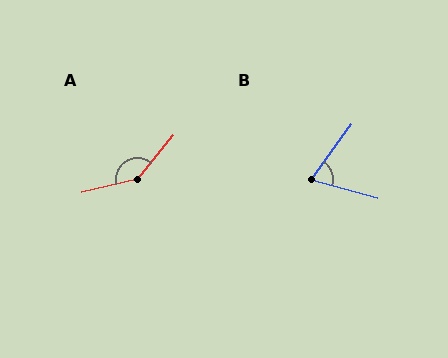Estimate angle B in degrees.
Approximately 70 degrees.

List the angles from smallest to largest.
B (70°), A (143°).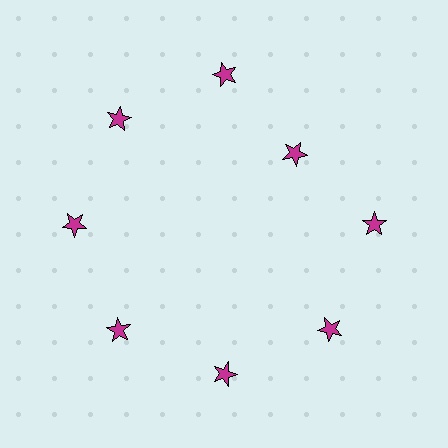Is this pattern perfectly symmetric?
No. The 8 magenta stars are arranged in a ring, but one element near the 2 o'clock position is pulled inward toward the center, breaking the 8-fold rotational symmetry.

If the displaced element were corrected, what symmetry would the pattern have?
It would have 8-fold rotational symmetry — the pattern would map onto itself every 45 degrees.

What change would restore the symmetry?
The symmetry would be restored by moving it outward, back onto the ring so that all 8 stars sit at equal angles and equal distance from the center.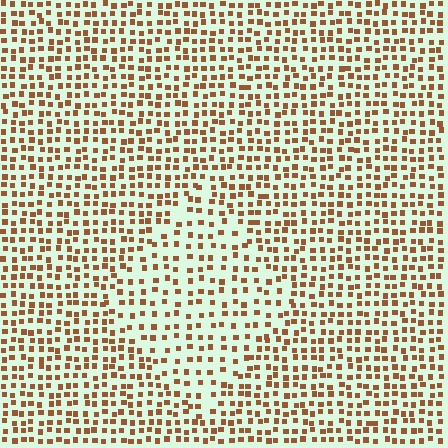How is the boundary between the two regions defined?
The boundary is defined by a change in element density (approximately 1.6x ratio). All elements are the same color, size, and shape.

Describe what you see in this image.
The image contains small brown elements arranged at two different densities. A diamond-shaped region is visible where the elements are less densely packed than the surrounding area.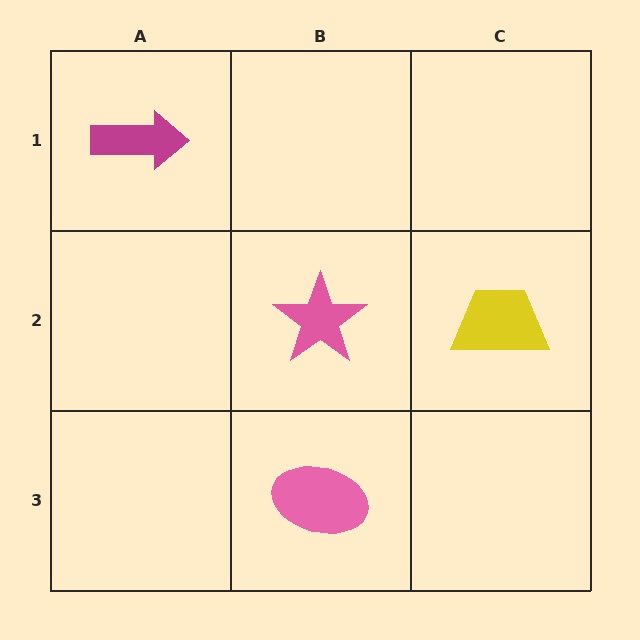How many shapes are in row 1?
1 shape.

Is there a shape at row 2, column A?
No, that cell is empty.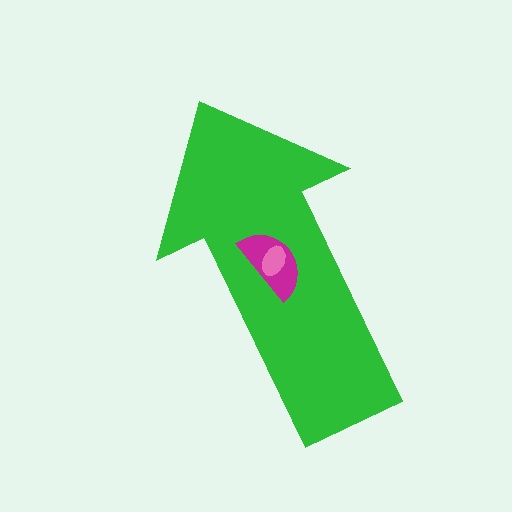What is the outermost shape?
The green arrow.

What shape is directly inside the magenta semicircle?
The pink ellipse.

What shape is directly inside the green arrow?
The magenta semicircle.